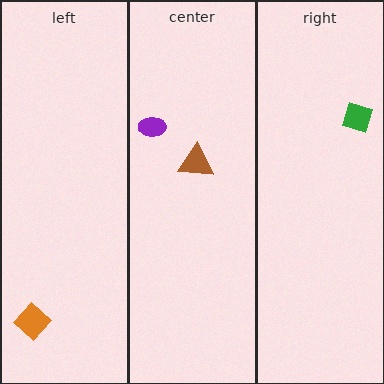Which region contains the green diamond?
The right region.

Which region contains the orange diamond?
The left region.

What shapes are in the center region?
The brown triangle, the purple ellipse.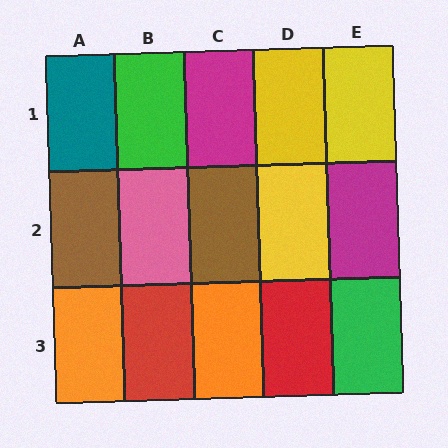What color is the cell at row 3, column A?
Orange.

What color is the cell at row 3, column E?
Green.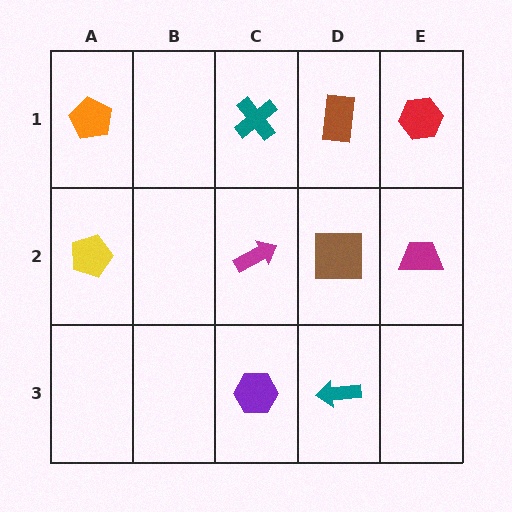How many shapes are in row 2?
4 shapes.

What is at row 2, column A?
A yellow pentagon.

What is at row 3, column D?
A teal arrow.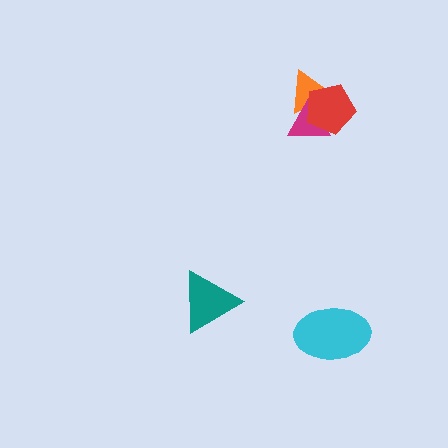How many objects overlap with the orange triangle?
2 objects overlap with the orange triangle.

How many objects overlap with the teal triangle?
0 objects overlap with the teal triangle.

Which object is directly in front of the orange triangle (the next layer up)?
The magenta triangle is directly in front of the orange triangle.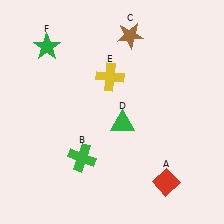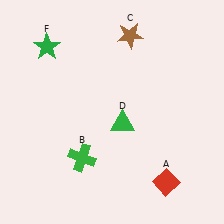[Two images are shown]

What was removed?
The yellow cross (E) was removed in Image 2.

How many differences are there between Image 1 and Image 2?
There is 1 difference between the two images.